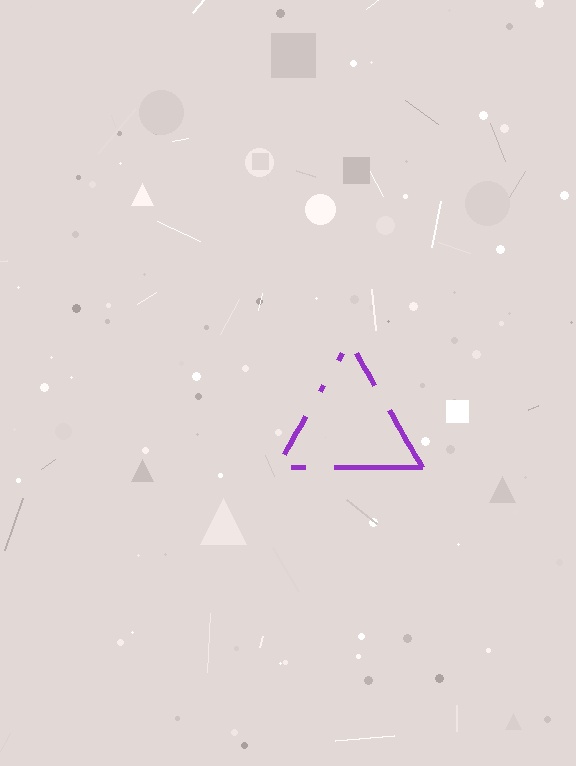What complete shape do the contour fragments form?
The contour fragments form a triangle.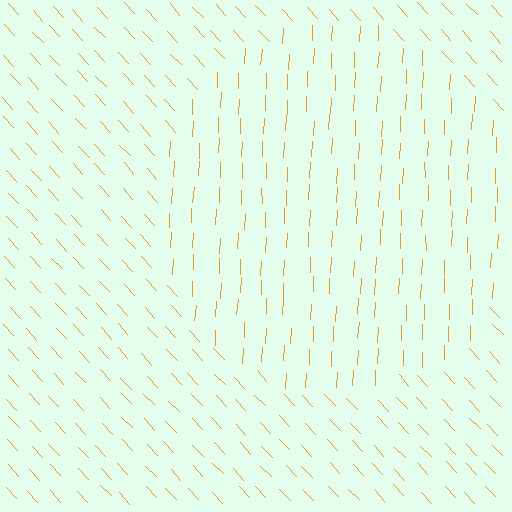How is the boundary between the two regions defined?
The boundary is defined purely by a change in line orientation (approximately 45 degrees difference). All lines are the same color and thickness.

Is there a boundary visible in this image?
Yes, there is a texture boundary formed by a change in line orientation.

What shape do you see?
I see a circle.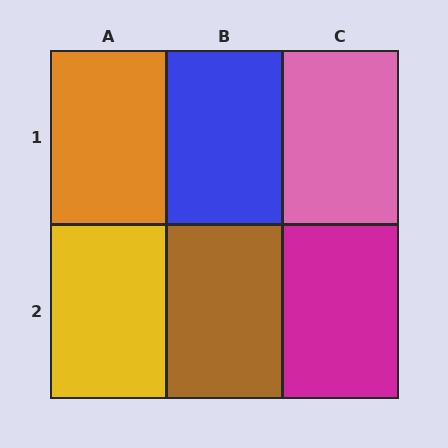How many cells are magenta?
1 cell is magenta.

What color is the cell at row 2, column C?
Magenta.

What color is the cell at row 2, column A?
Yellow.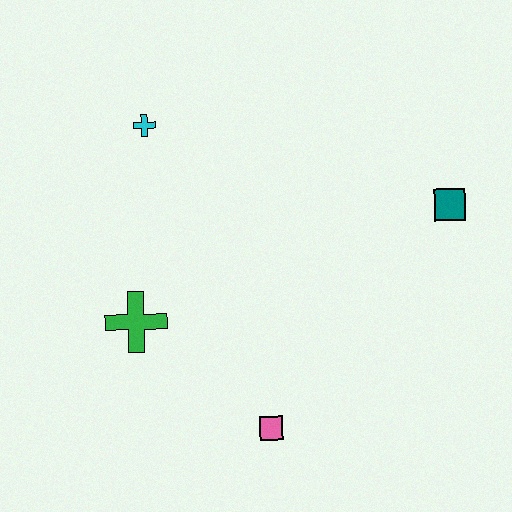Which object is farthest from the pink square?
The cyan cross is farthest from the pink square.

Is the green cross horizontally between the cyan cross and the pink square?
No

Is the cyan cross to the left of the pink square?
Yes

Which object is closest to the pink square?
The green cross is closest to the pink square.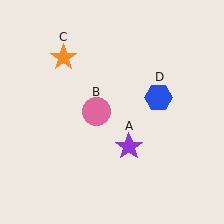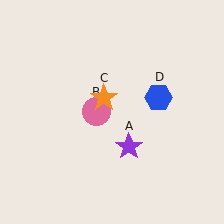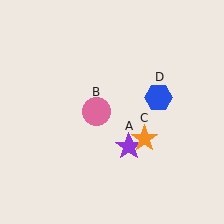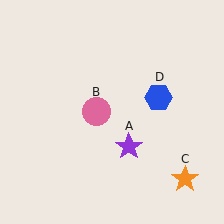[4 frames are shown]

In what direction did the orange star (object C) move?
The orange star (object C) moved down and to the right.